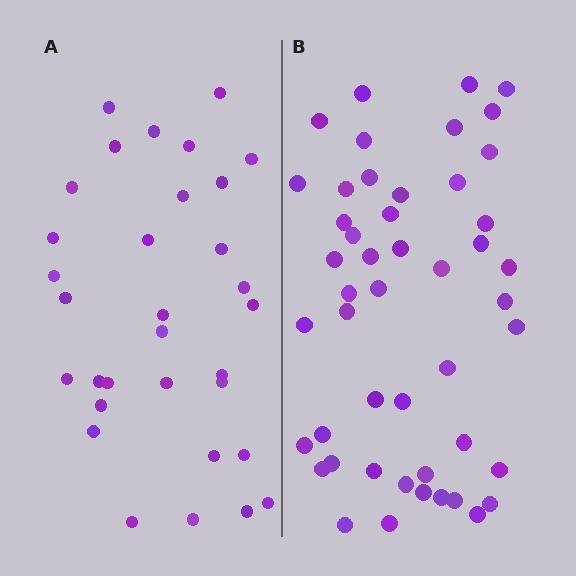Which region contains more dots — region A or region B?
Region B (the right region) has more dots.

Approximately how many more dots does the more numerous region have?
Region B has approximately 15 more dots than region A.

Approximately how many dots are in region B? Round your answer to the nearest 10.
About 50 dots. (The exact count is 48, which rounds to 50.)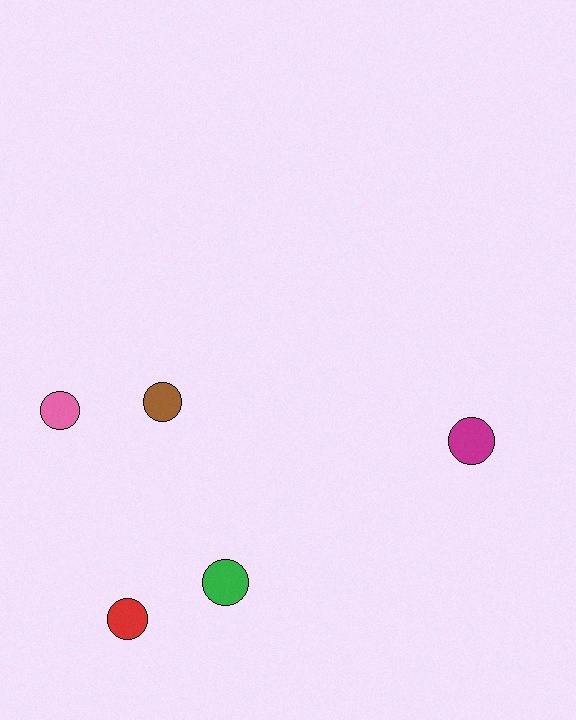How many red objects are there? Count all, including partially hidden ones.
There is 1 red object.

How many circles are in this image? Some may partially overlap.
There are 5 circles.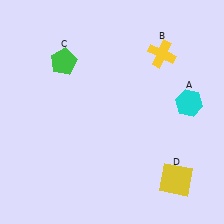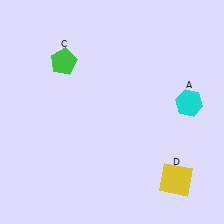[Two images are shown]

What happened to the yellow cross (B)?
The yellow cross (B) was removed in Image 2. It was in the top-right area of Image 1.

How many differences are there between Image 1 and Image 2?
There is 1 difference between the two images.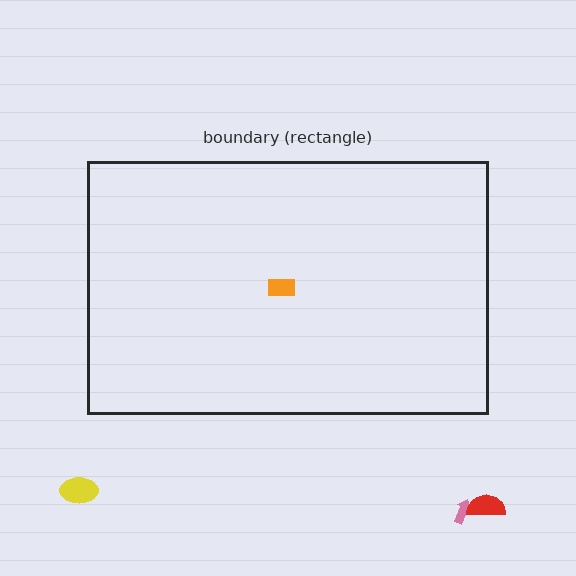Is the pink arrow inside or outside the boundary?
Outside.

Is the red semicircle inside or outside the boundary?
Outside.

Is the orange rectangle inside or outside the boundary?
Inside.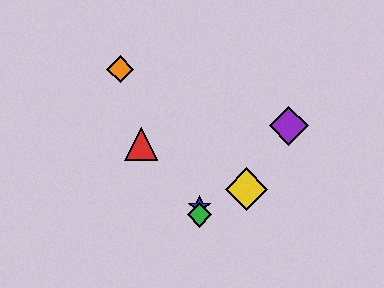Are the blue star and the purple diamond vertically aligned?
No, the blue star is at x≈200 and the purple diamond is at x≈289.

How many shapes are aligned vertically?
2 shapes (the blue star, the green diamond) are aligned vertically.